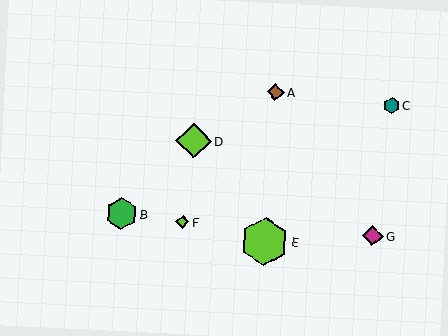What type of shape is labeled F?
Shape F is a lime diamond.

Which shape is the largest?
The lime hexagon (labeled E) is the largest.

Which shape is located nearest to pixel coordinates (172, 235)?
The lime diamond (labeled F) at (182, 222) is nearest to that location.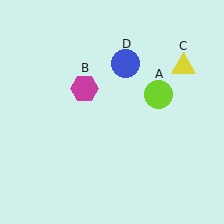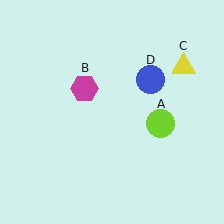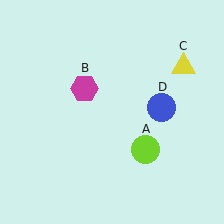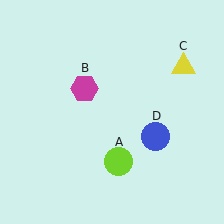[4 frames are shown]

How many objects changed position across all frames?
2 objects changed position: lime circle (object A), blue circle (object D).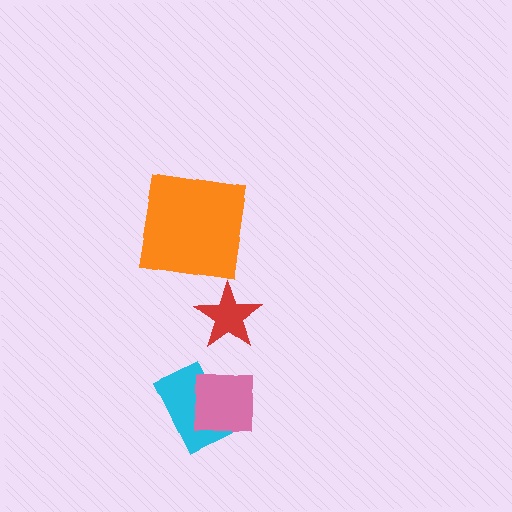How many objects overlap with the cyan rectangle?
1 object overlaps with the cyan rectangle.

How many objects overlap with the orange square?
0 objects overlap with the orange square.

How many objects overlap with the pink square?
1 object overlaps with the pink square.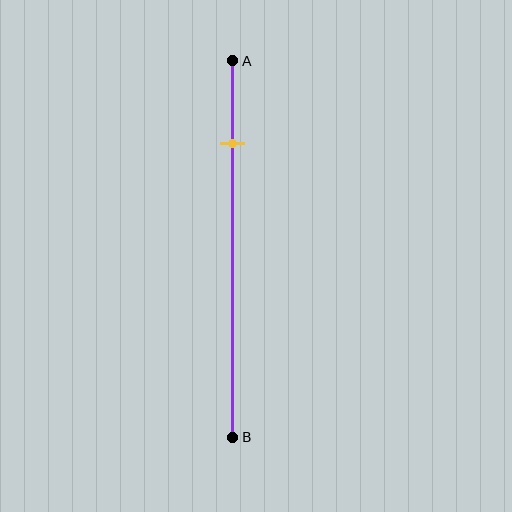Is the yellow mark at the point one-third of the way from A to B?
No, the mark is at about 20% from A, not at the 33% one-third point.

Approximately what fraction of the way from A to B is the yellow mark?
The yellow mark is approximately 20% of the way from A to B.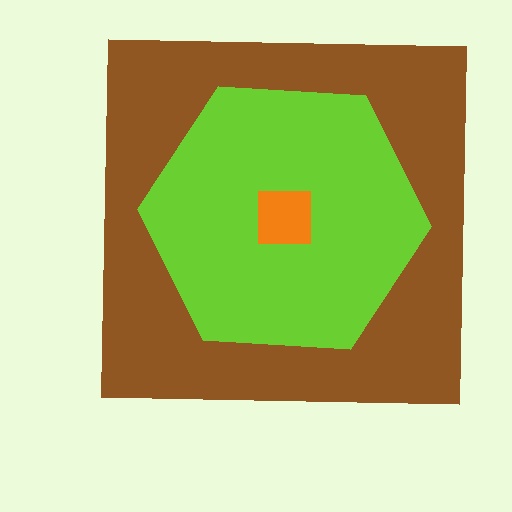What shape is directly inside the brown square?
The lime hexagon.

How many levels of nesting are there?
3.